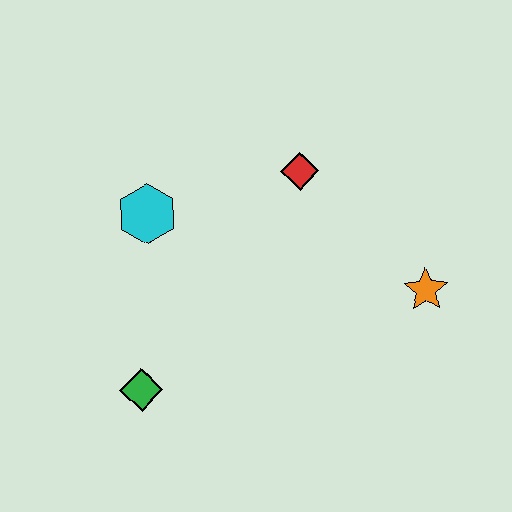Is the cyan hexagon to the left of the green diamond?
No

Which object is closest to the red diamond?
The cyan hexagon is closest to the red diamond.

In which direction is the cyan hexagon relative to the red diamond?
The cyan hexagon is to the left of the red diamond.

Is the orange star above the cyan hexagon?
No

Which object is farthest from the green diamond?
The orange star is farthest from the green diamond.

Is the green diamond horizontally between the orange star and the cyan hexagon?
No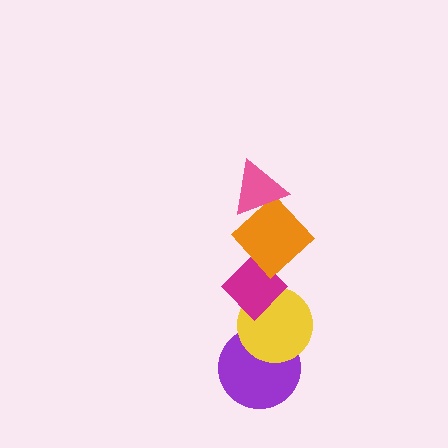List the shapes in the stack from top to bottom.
From top to bottom: the pink triangle, the orange diamond, the magenta diamond, the yellow circle, the purple circle.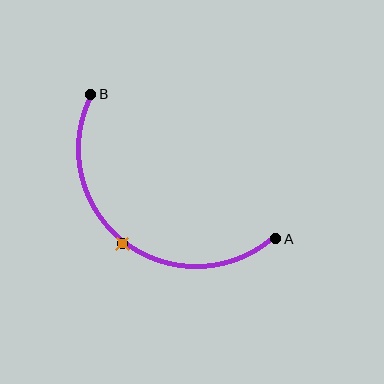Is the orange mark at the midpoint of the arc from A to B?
Yes. The orange mark lies on the arc at equal arc-length from both A and B — it is the arc midpoint.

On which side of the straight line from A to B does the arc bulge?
The arc bulges below and to the left of the straight line connecting A and B.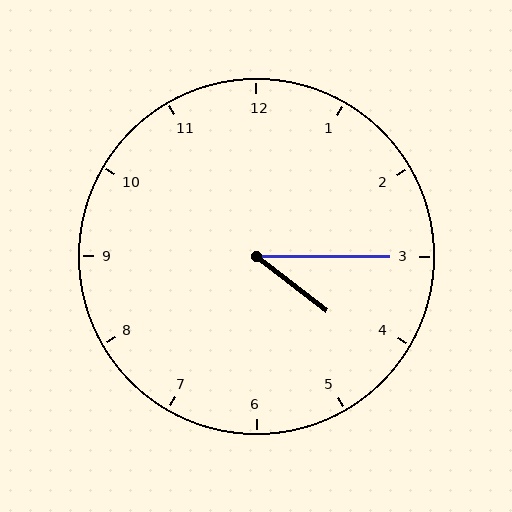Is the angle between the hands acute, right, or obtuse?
It is acute.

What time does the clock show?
4:15.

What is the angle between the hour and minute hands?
Approximately 38 degrees.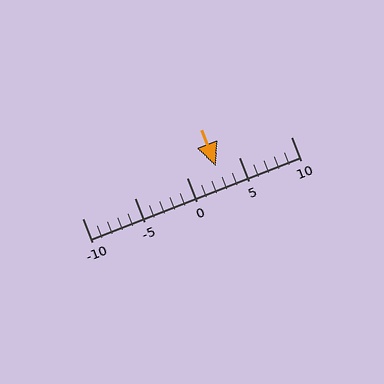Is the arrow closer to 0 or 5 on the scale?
The arrow is closer to 5.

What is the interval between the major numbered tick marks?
The major tick marks are spaced 5 units apart.